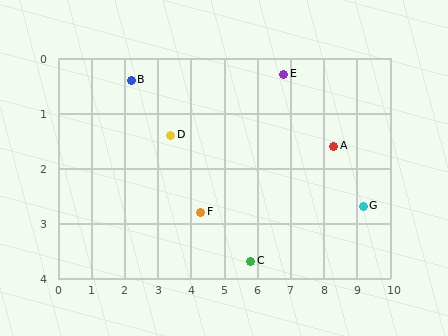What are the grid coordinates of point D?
Point D is at approximately (3.4, 1.4).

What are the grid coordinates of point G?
Point G is at approximately (9.2, 2.7).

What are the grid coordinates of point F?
Point F is at approximately (4.3, 2.8).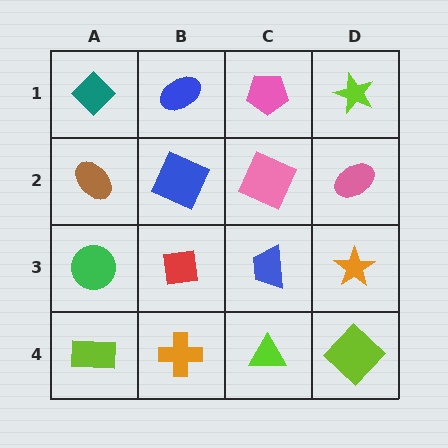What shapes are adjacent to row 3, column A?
A brown ellipse (row 2, column A), a lime rectangle (row 4, column A), a red square (row 3, column B).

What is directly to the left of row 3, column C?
A red square.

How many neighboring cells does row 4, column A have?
2.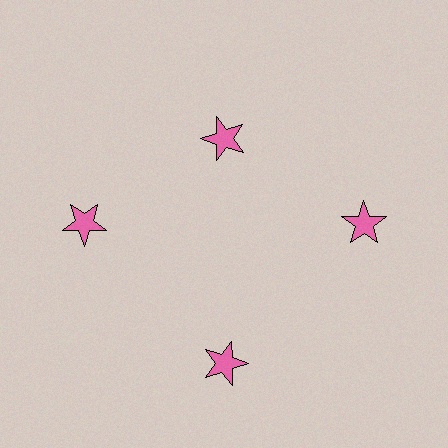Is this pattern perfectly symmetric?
No. The 4 pink stars are arranged in a ring, but one element near the 12 o'clock position is pulled inward toward the center, breaking the 4-fold rotational symmetry.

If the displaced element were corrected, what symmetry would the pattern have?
It would have 4-fold rotational symmetry — the pattern would map onto itself every 90 degrees.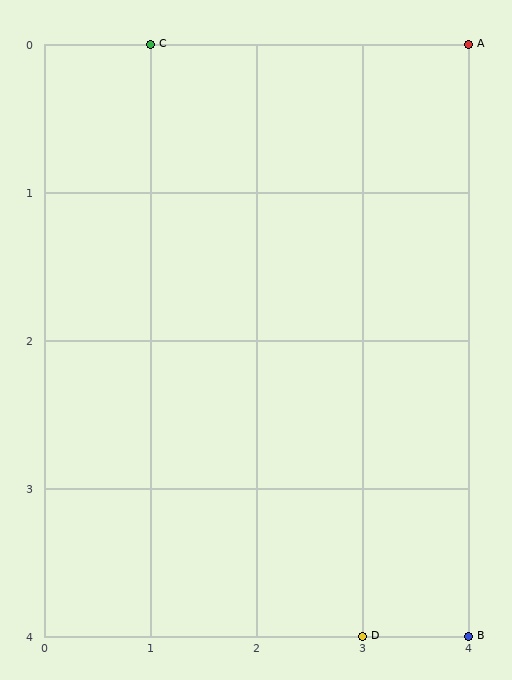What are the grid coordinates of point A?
Point A is at grid coordinates (4, 0).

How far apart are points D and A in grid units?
Points D and A are 1 column and 4 rows apart (about 4.1 grid units diagonally).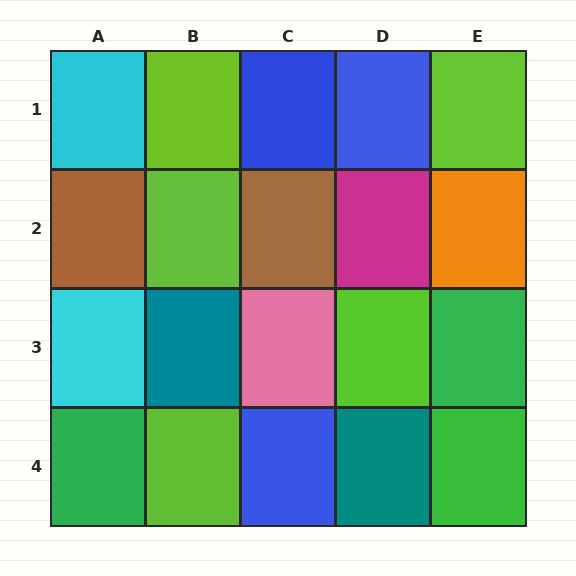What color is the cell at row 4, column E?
Green.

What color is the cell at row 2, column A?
Brown.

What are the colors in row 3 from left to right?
Cyan, teal, pink, lime, green.